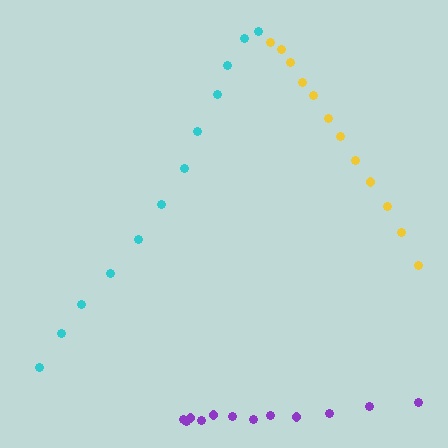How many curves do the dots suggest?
There are 3 distinct paths.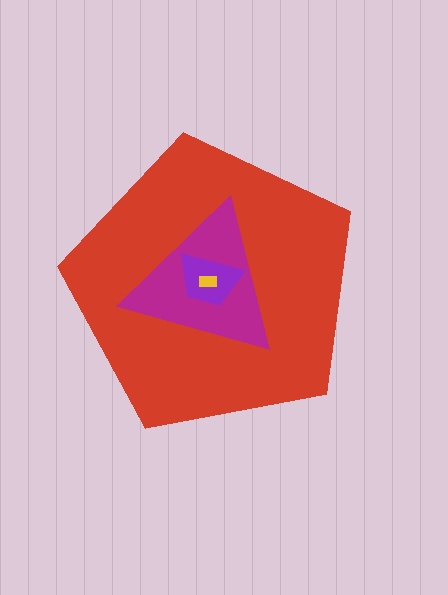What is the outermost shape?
The red pentagon.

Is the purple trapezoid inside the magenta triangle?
Yes.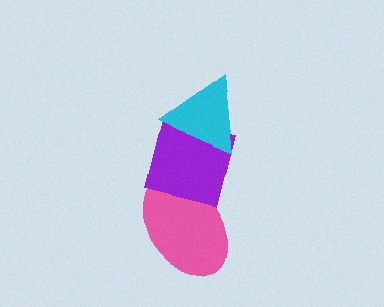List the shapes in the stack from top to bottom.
From top to bottom: the cyan triangle, the purple square, the pink ellipse.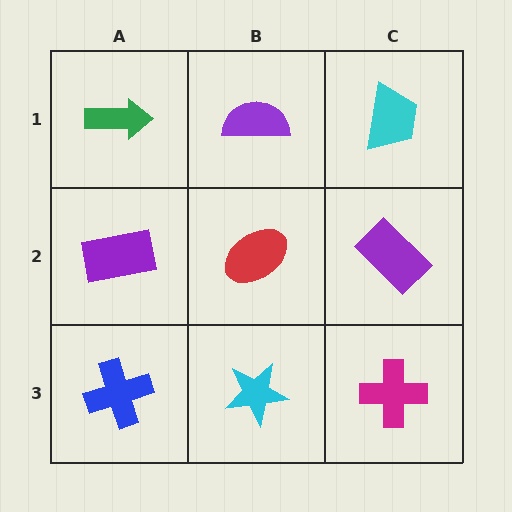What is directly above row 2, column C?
A cyan trapezoid.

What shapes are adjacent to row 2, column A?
A green arrow (row 1, column A), a blue cross (row 3, column A), a red ellipse (row 2, column B).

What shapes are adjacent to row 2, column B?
A purple semicircle (row 1, column B), a cyan star (row 3, column B), a purple rectangle (row 2, column A), a purple rectangle (row 2, column C).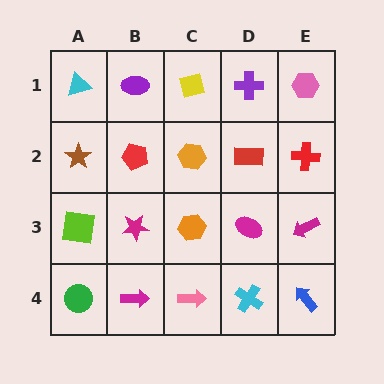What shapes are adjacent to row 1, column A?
A brown star (row 2, column A), a purple ellipse (row 1, column B).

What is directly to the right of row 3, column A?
A magenta star.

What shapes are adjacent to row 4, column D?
A magenta ellipse (row 3, column D), a pink arrow (row 4, column C), a blue arrow (row 4, column E).